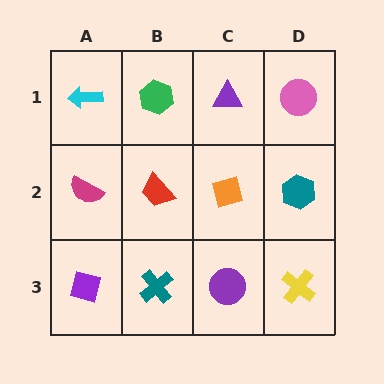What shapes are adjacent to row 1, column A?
A magenta semicircle (row 2, column A), a green hexagon (row 1, column B).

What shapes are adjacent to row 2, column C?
A purple triangle (row 1, column C), a purple circle (row 3, column C), a red trapezoid (row 2, column B), a teal hexagon (row 2, column D).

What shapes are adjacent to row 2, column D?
A pink circle (row 1, column D), a yellow cross (row 3, column D), an orange diamond (row 2, column C).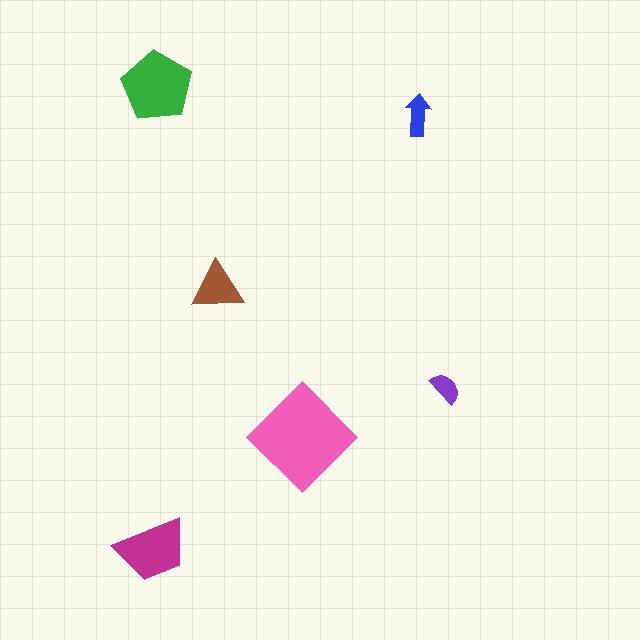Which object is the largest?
The pink diamond.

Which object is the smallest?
The purple semicircle.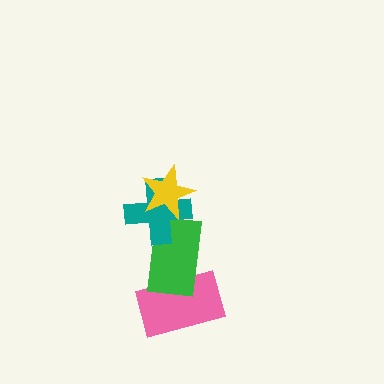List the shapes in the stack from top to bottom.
From top to bottom: the yellow star, the teal cross, the green rectangle, the pink rectangle.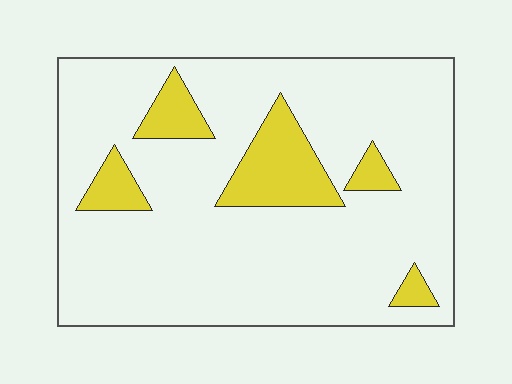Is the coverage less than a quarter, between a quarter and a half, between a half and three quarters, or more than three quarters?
Less than a quarter.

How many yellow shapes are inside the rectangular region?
5.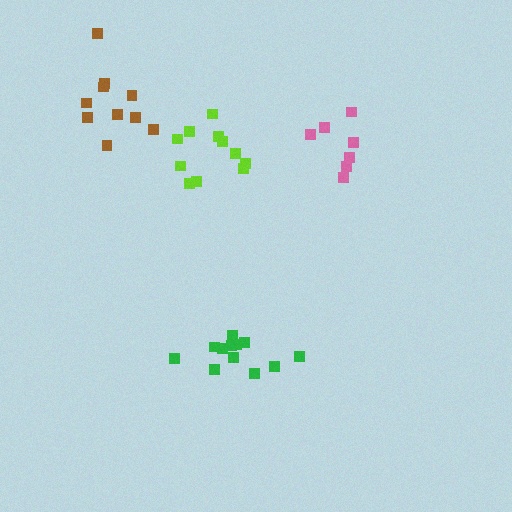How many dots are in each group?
Group 1: 7 dots, Group 2: 11 dots, Group 3: 12 dots, Group 4: 10 dots (40 total).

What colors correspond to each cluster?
The clusters are colored: pink, lime, green, brown.